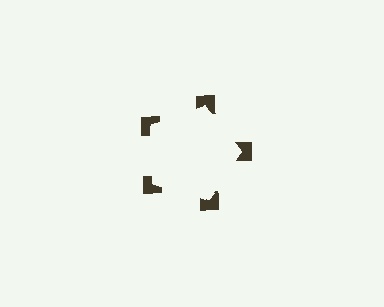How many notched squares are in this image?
There are 5 — one at each vertex of the illusory pentagon.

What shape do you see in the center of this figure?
An illusory pentagon — its edges are inferred from the aligned wedge cuts in the notched squares, not physically drawn.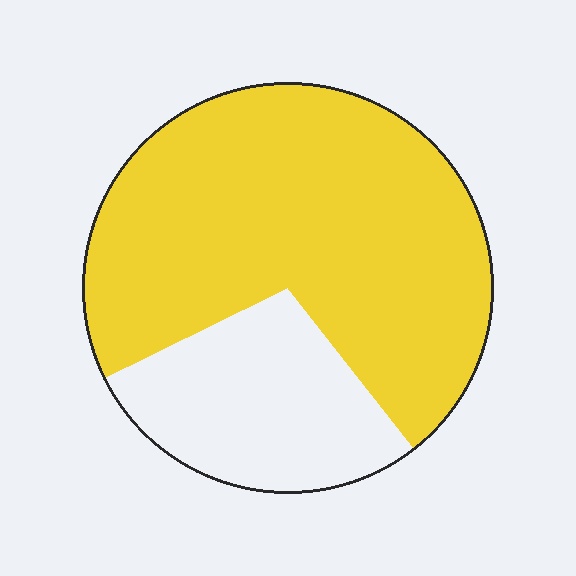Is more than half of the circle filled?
Yes.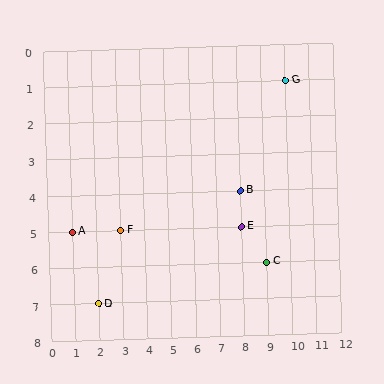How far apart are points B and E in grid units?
Points B and E are 1 row apart.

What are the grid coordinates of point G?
Point G is at grid coordinates (10, 1).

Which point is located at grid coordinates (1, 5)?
Point A is at (1, 5).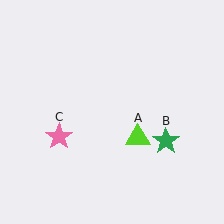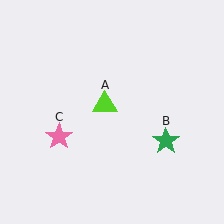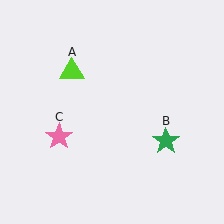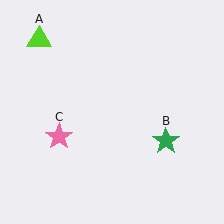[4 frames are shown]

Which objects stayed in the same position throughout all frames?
Green star (object B) and pink star (object C) remained stationary.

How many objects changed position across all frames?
1 object changed position: lime triangle (object A).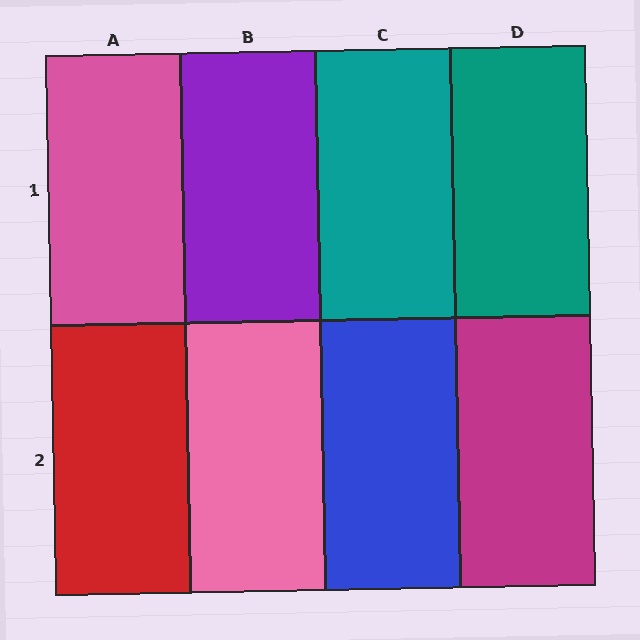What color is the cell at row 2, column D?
Magenta.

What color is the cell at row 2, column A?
Red.